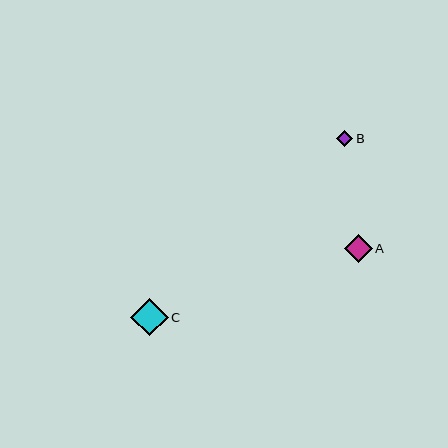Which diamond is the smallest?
Diamond B is the smallest with a size of approximately 17 pixels.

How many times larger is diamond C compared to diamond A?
Diamond C is approximately 1.3 times the size of diamond A.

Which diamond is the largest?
Diamond C is the largest with a size of approximately 37 pixels.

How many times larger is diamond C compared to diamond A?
Diamond C is approximately 1.3 times the size of diamond A.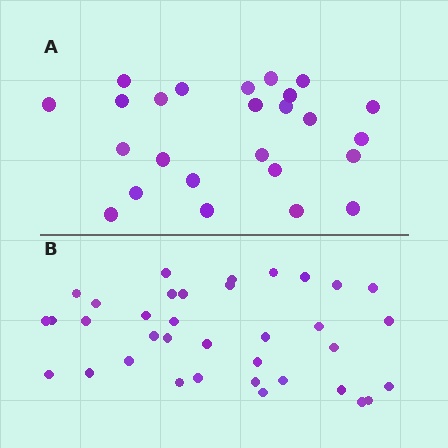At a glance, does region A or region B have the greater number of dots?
Region B (the bottom region) has more dots.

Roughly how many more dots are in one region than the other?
Region B has roughly 12 or so more dots than region A.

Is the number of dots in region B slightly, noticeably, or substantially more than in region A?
Region B has noticeably more, but not dramatically so. The ratio is roughly 1.4 to 1.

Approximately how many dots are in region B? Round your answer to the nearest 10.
About 40 dots. (The exact count is 36, which rounds to 40.)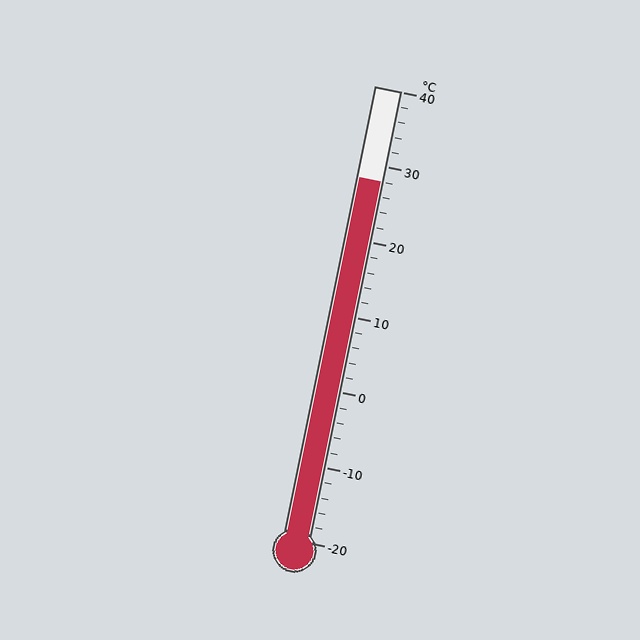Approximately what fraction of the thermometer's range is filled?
The thermometer is filled to approximately 80% of its range.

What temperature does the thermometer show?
The thermometer shows approximately 28°C.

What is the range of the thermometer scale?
The thermometer scale ranges from -20°C to 40°C.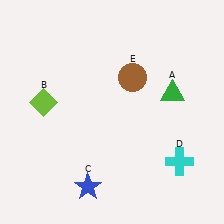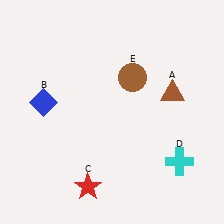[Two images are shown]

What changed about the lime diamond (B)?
In Image 1, B is lime. In Image 2, it changed to blue.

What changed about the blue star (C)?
In Image 1, C is blue. In Image 2, it changed to red.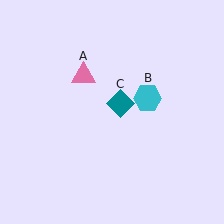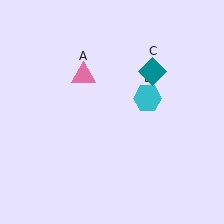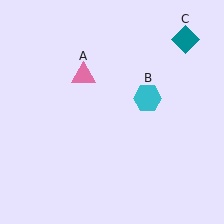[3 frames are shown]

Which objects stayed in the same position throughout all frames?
Pink triangle (object A) and cyan hexagon (object B) remained stationary.